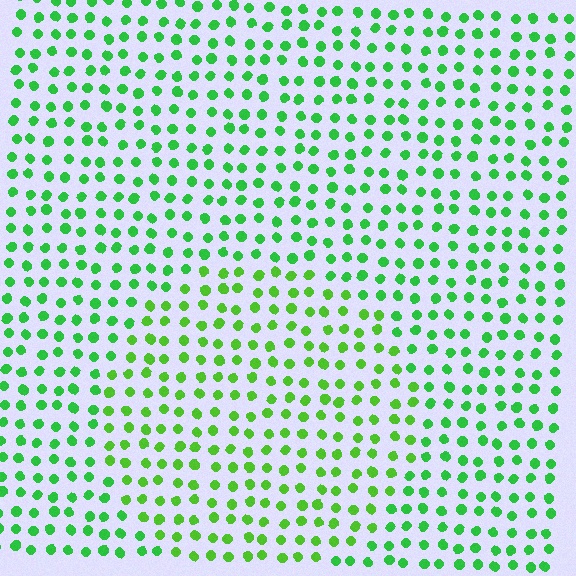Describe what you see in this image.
The image is filled with small green elements in a uniform arrangement. A circle-shaped region is visible where the elements are tinted to a slightly different hue, forming a subtle color boundary.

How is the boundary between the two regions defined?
The boundary is defined purely by a slight shift in hue (about 22 degrees). Spacing, size, and orientation are identical on both sides.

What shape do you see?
I see a circle.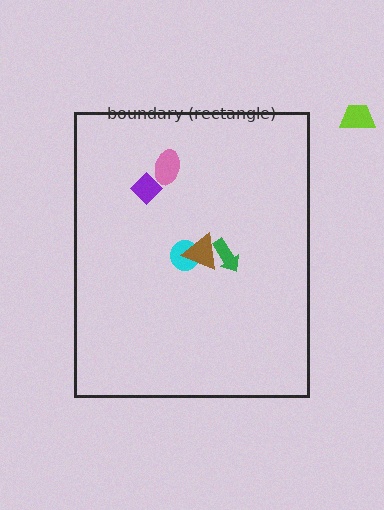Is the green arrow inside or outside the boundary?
Inside.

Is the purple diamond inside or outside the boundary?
Inside.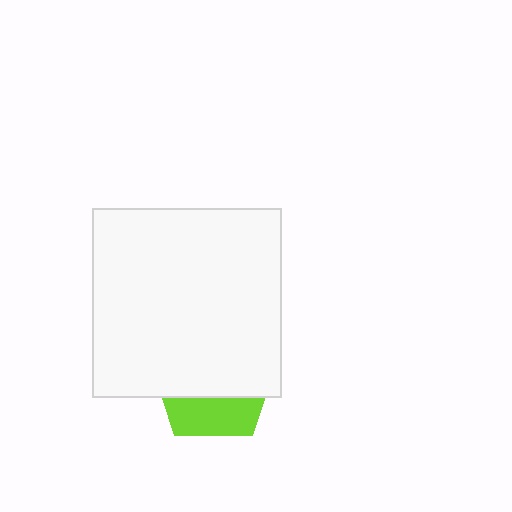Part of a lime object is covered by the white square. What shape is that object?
It is a pentagon.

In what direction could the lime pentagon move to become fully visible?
The lime pentagon could move down. That would shift it out from behind the white square entirely.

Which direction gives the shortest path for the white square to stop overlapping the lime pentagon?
Moving up gives the shortest separation.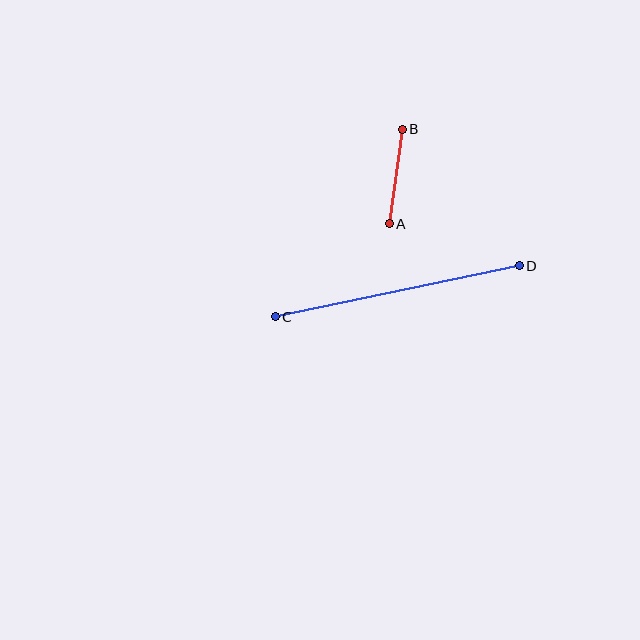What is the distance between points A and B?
The distance is approximately 95 pixels.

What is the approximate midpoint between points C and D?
The midpoint is at approximately (397, 291) pixels.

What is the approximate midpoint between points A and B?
The midpoint is at approximately (396, 176) pixels.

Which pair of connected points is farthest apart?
Points C and D are farthest apart.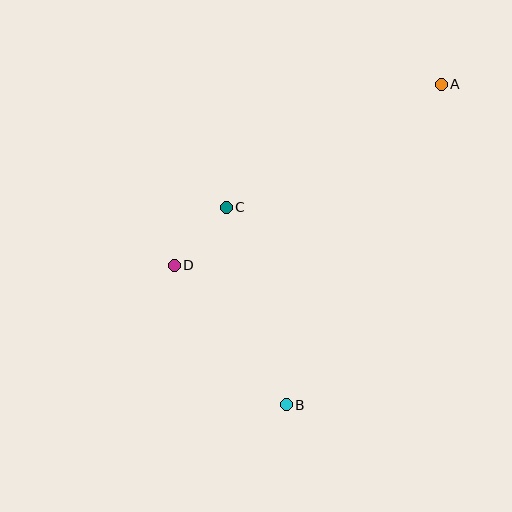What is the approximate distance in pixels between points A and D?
The distance between A and D is approximately 323 pixels.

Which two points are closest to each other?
Points C and D are closest to each other.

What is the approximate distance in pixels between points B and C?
The distance between B and C is approximately 207 pixels.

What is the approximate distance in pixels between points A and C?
The distance between A and C is approximately 248 pixels.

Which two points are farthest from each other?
Points A and B are farthest from each other.